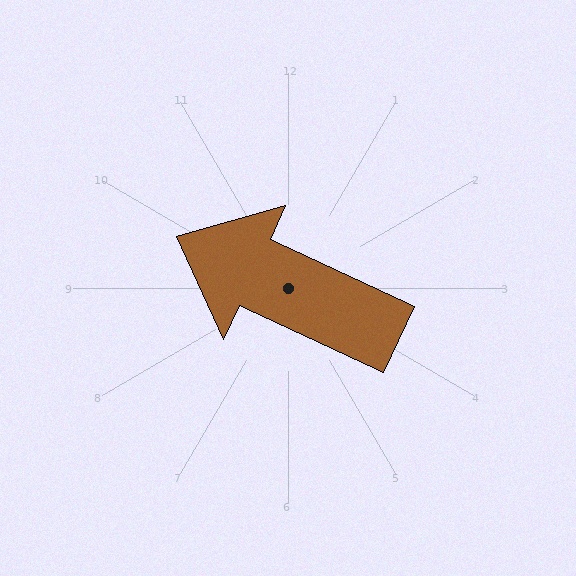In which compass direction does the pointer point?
Northwest.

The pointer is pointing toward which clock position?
Roughly 10 o'clock.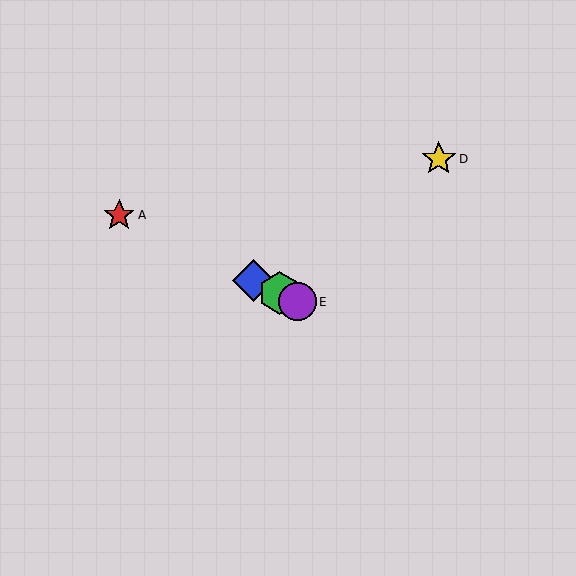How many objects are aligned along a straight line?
4 objects (A, B, C, E) are aligned along a straight line.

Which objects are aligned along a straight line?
Objects A, B, C, E are aligned along a straight line.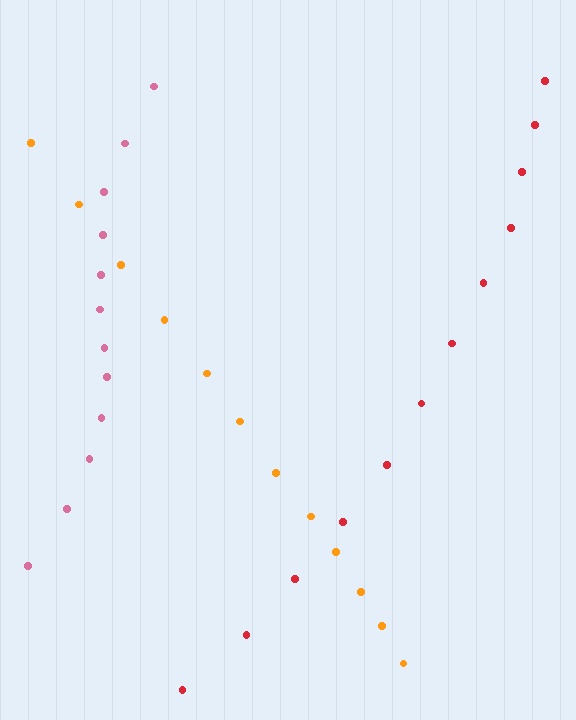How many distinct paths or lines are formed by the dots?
There are 3 distinct paths.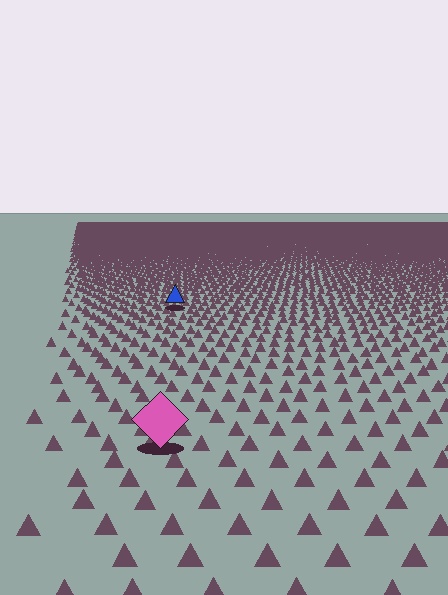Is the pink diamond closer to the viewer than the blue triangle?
Yes. The pink diamond is closer — you can tell from the texture gradient: the ground texture is coarser near it.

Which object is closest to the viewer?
The pink diamond is closest. The texture marks near it are larger and more spread out.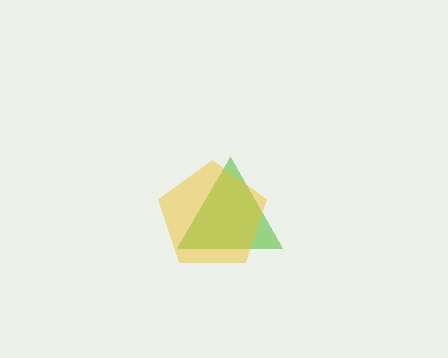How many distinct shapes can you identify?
There are 2 distinct shapes: a lime triangle, a yellow pentagon.